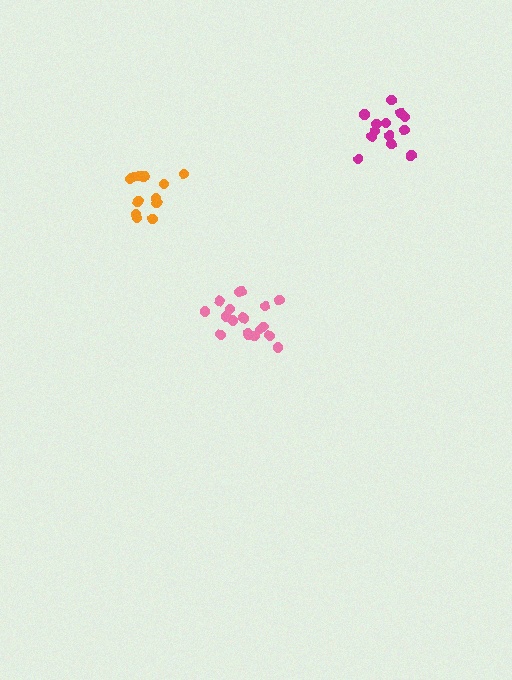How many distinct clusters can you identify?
There are 3 distinct clusters.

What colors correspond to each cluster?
The clusters are colored: orange, pink, magenta.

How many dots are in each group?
Group 1: 13 dots, Group 2: 18 dots, Group 3: 13 dots (44 total).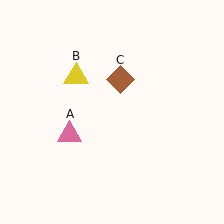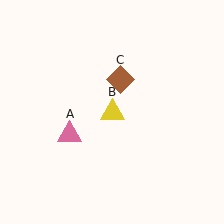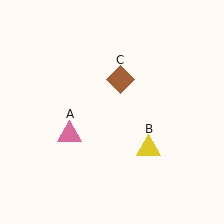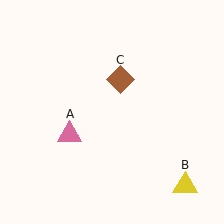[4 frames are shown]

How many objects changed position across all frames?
1 object changed position: yellow triangle (object B).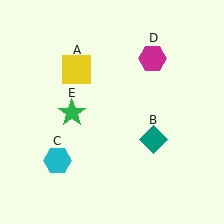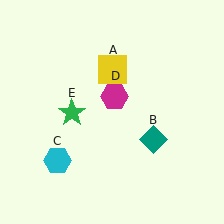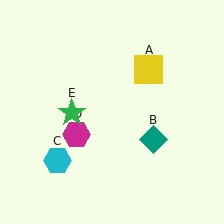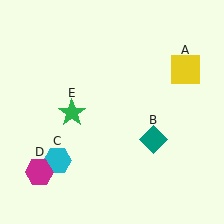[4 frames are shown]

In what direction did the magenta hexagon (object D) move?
The magenta hexagon (object D) moved down and to the left.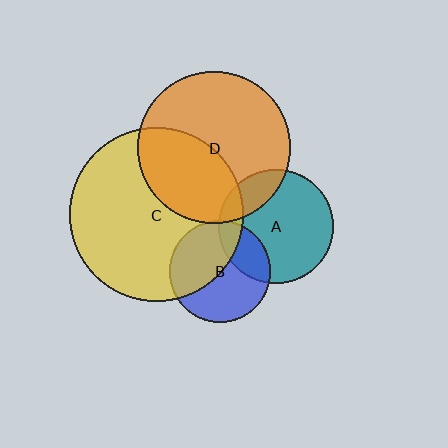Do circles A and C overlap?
Yes.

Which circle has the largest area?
Circle C (yellow).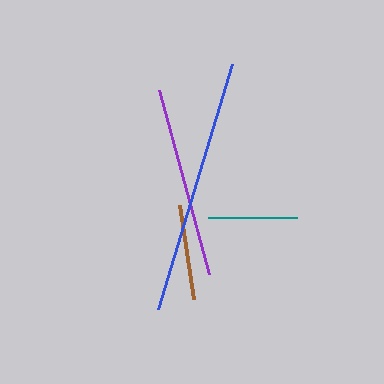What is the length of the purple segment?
The purple segment is approximately 190 pixels long.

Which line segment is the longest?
The blue line is the longest at approximately 255 pixels.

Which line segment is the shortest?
The teal line is the shortest at approximately 88 pixels.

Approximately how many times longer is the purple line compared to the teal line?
The purple line is approximately 2.2 times the length of the teal line.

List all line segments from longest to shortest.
From longest to shortest: blue, purple, brown, teal.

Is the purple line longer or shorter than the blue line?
The blue line is longer than the purple line.